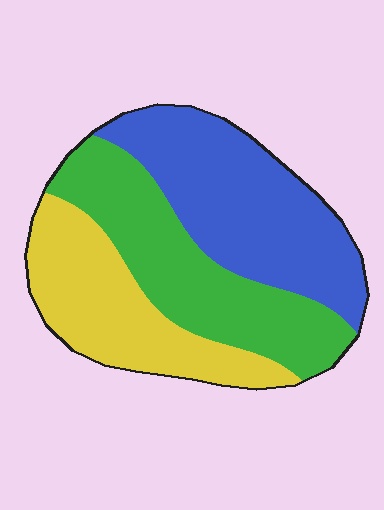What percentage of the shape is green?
Green takes up about one third (1/3) of the shape.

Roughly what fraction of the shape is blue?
Blue covers 38% of the shape.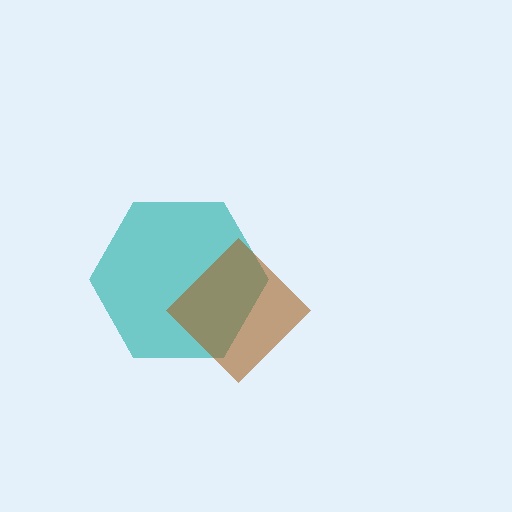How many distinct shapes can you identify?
There are 2 distinct shapes: a teal hexagon, a brown diamond.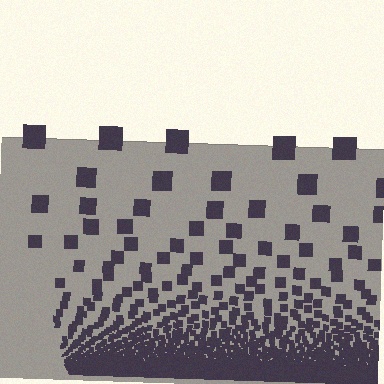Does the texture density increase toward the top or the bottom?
Density increases toward the bottom.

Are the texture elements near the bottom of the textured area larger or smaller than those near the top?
Smaller. The gradient is inverted — elements near the bottom are smaller and denser.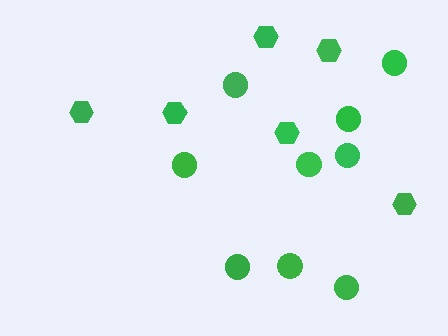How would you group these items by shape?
There are 2 groups: one group of circles (9) and one group of hexagons (6).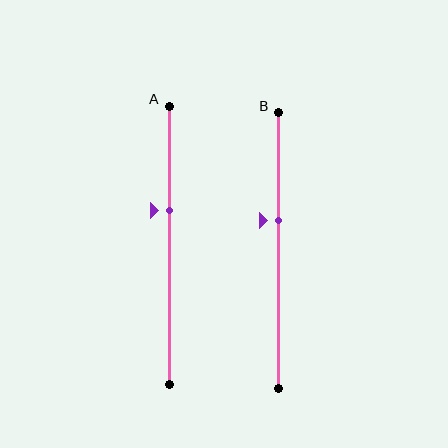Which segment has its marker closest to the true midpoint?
Segment B has its marker closest to the true midpoint.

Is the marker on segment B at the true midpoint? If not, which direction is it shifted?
No, the marker on segment B is shifted upward by about 11% of the segment length.